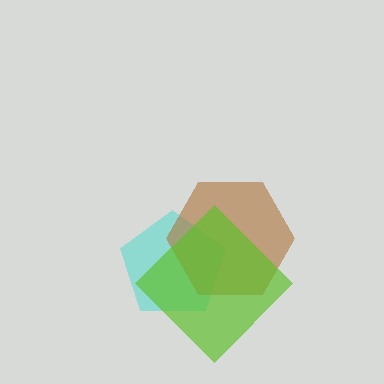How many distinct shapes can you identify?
There are 3 distinct shapes: a cyan pentagon, a brown hexagon, a lime diamond.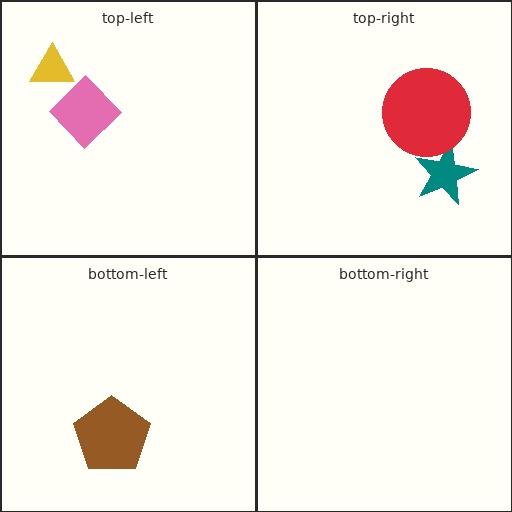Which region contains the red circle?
The top-right region.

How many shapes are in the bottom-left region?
1.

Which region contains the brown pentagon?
The bottom-left region.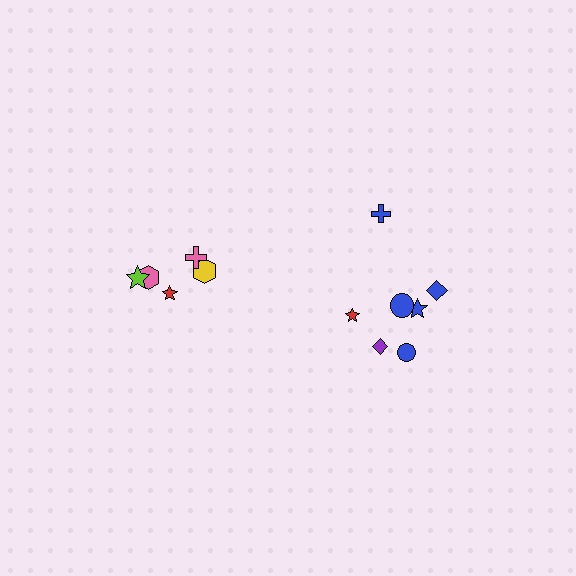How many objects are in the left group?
There are 5 objects.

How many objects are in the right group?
There are 7 objects.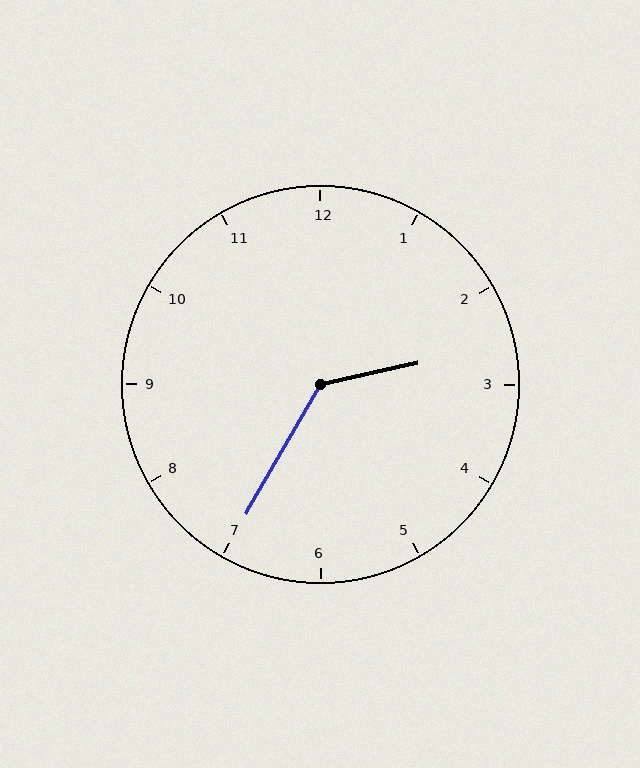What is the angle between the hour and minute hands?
Approximately 132 degrees.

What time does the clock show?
2:35.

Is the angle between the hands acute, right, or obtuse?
It is obtuse.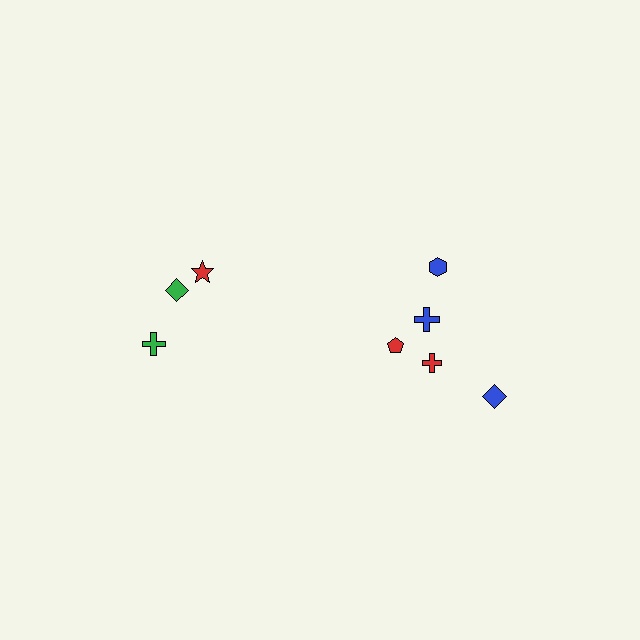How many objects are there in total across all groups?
There are 8 objects.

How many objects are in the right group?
There are 5 objects.